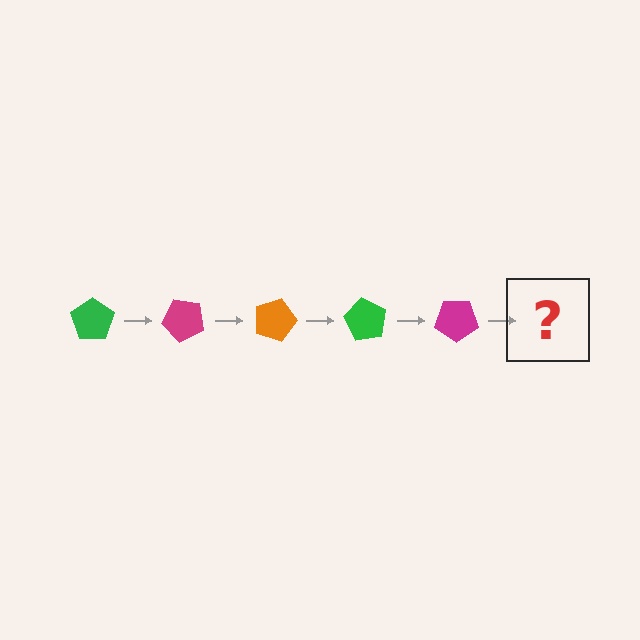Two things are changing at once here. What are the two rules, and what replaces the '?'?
The two rules are that it rotates 45 degrees each step and the color cycles through green, magenta, and orange. The '?' should be an orange pentagon, rotated 225 degrees from the start.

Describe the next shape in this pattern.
It should be an orange pentagon, rotated 225 degrees from the start.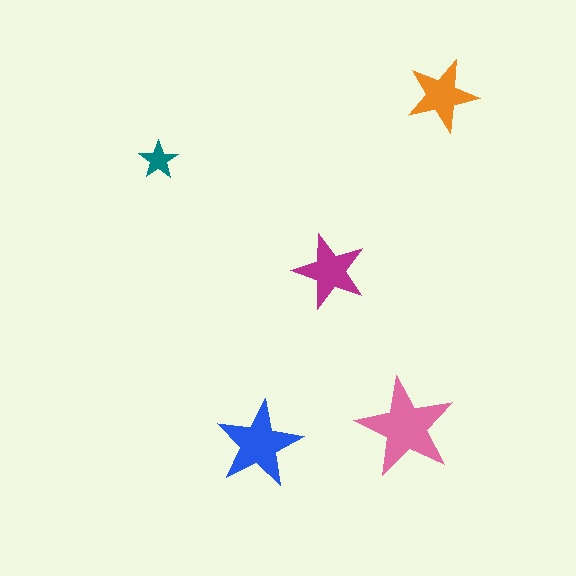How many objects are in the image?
There are 5 objects in the image.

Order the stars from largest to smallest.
the pink one, the blue one, the magenta one, the orange one, the teal one.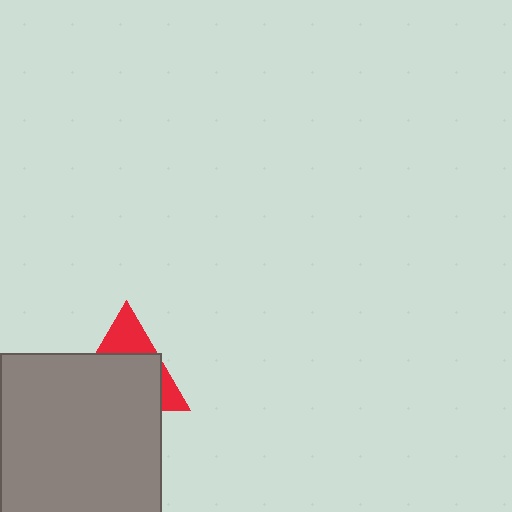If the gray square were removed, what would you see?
You would see the complete red triangle.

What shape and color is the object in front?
The object in front is a gray square.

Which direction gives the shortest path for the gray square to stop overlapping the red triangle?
Moving down gives the shortest separation.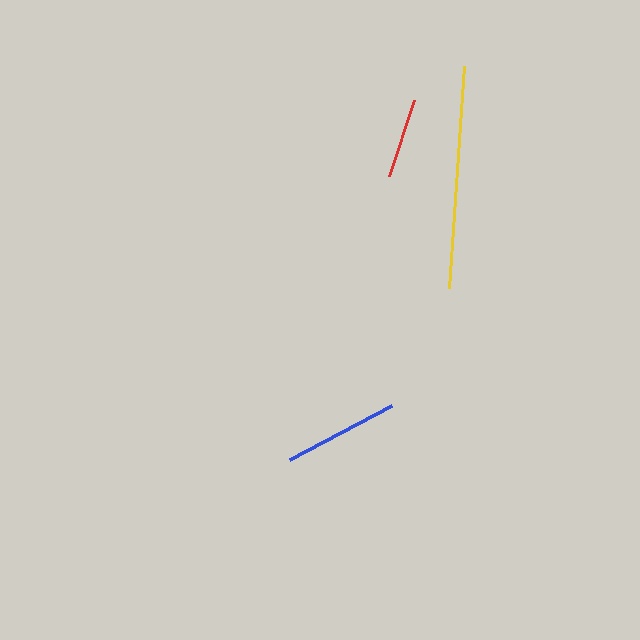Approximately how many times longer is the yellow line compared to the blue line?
The yellow line is approximately 1.9 times the length of the blue line.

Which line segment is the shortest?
The red line is the shortest at approximately 80 pixels.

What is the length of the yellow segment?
The yellow segment is approximately 222 pixels long.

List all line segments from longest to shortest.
From longest to shortest: yellow, blue, red.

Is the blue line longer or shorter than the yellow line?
The yellow line is longer than the blue line.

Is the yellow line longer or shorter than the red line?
The yellow line is longer than the red line.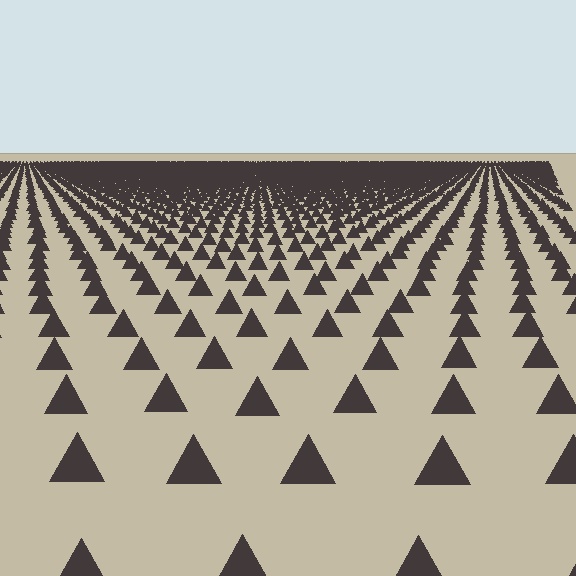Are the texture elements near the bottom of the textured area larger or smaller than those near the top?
Larger. Near the bottom, elements are closer to the viewer and appear at a bigger on-screen size.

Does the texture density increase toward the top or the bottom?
Density increases toward the top.